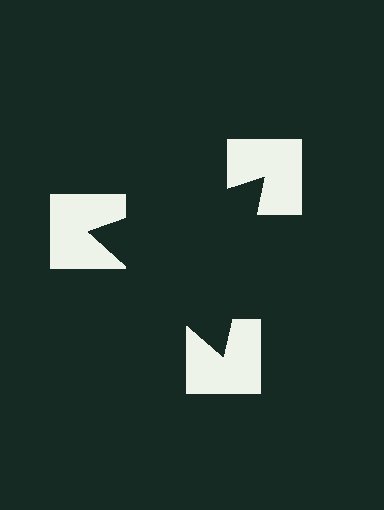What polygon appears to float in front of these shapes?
An illusory triangle — its edges are inferred from the aligned wedge cuts in the notched squares, not physically drawn.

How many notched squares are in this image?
There are 3 — one at each vertex of the illusory triangle.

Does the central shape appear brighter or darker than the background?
It typically appears slightly darker than the background, even though no actual brightness change is drawn.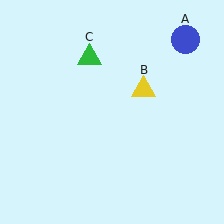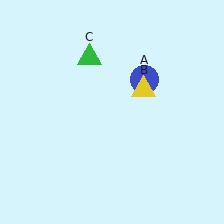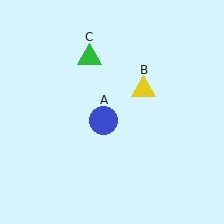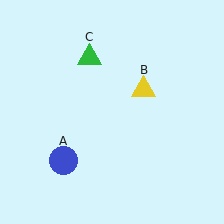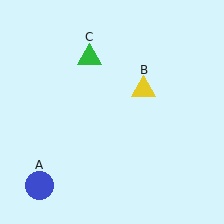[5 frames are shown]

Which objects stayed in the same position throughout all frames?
Yellow triangle (object B) and green triangle (object C) remained stationary.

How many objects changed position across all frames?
1 object changed position: blue circle (object A).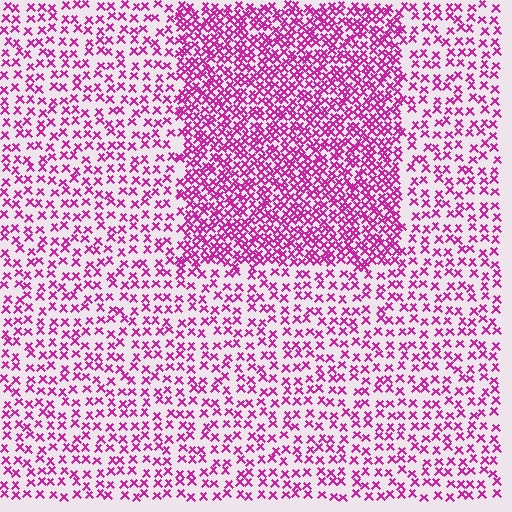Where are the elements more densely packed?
The elements are more densely packed inside the rectangle boundary.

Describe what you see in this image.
The image contains small magenta elements arranged at two different densities. A rectangle-shaped region is visible where the elements are more densely packed than the surrounding area.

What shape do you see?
I see a rectangle.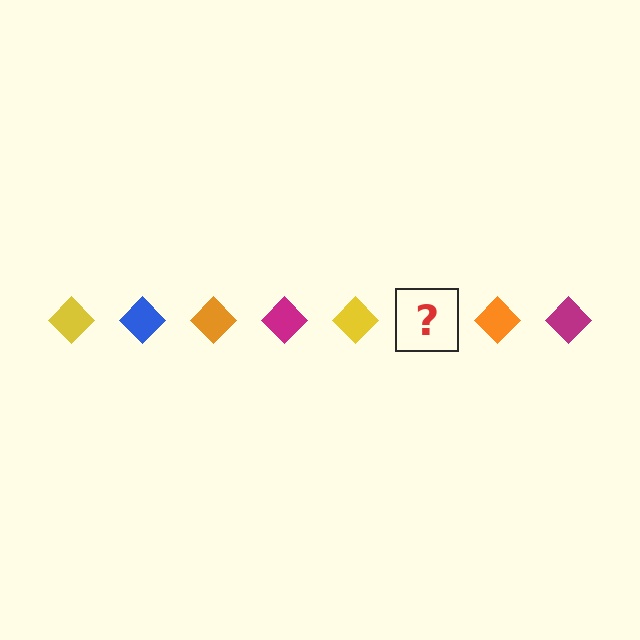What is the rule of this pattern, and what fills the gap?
The rule is that the pattern cycles through yellow, blue, orange, magenta diamonds. The gap should be filled with a blue diamond.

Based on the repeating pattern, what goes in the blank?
The blank should be a blue diamond.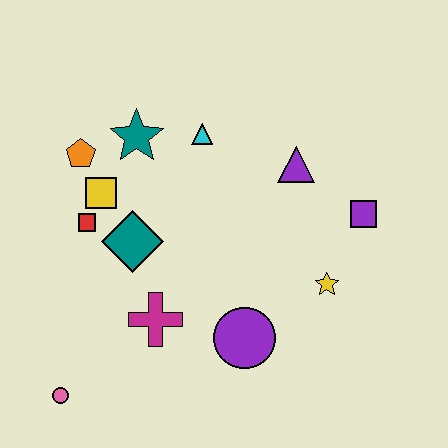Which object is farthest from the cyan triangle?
The pink circle is farthest from the cyan triangle.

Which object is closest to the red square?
The yellow square is closest to the red square.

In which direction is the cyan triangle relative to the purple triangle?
The cyan triangle is to the left of the purple triangle.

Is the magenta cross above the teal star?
No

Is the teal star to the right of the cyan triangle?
No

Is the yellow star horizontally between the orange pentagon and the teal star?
No